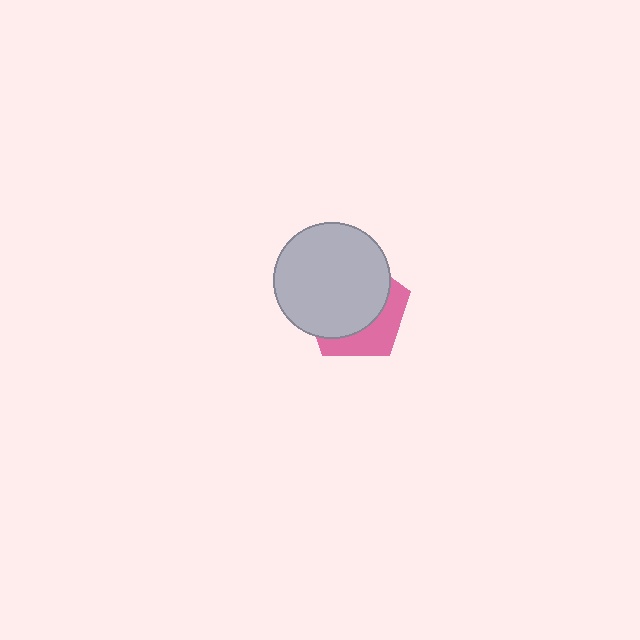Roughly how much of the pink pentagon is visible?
A small part of it is visible (roughly 34%).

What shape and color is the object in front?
The object in front is a light gray circle.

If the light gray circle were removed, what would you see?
You would see the complete pink pentagon.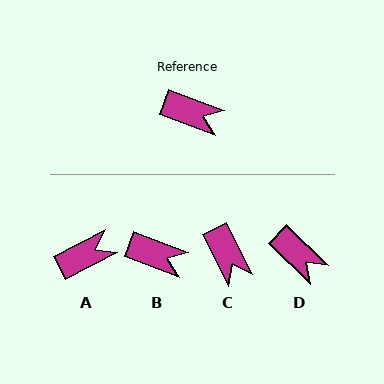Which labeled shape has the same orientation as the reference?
B.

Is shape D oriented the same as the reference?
No, it is off by about 24 degrees.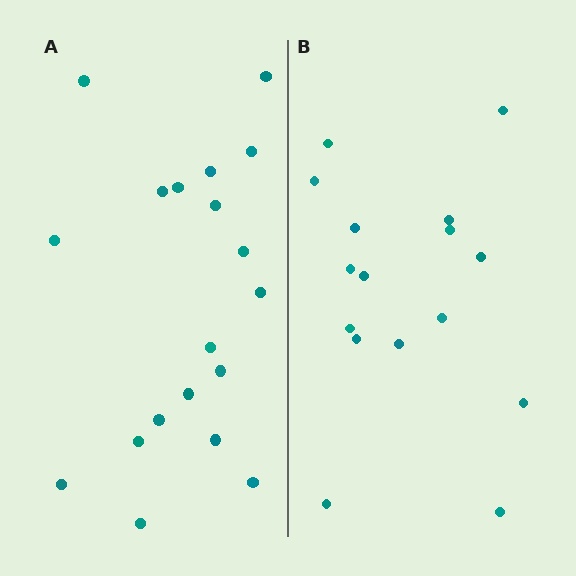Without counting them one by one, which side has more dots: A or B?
Region A (the left region) has more dots.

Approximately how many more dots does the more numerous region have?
Region A has just a few more — roughly 2 or 3 more dots than region B.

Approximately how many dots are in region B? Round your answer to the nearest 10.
About 20 dots. (The exact count is 16, which rounds to 20.)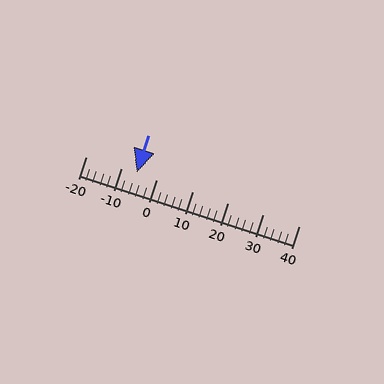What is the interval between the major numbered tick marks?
The major tick marks are spaced 10 units apart.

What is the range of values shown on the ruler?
The ruler shows values from -20 to 40.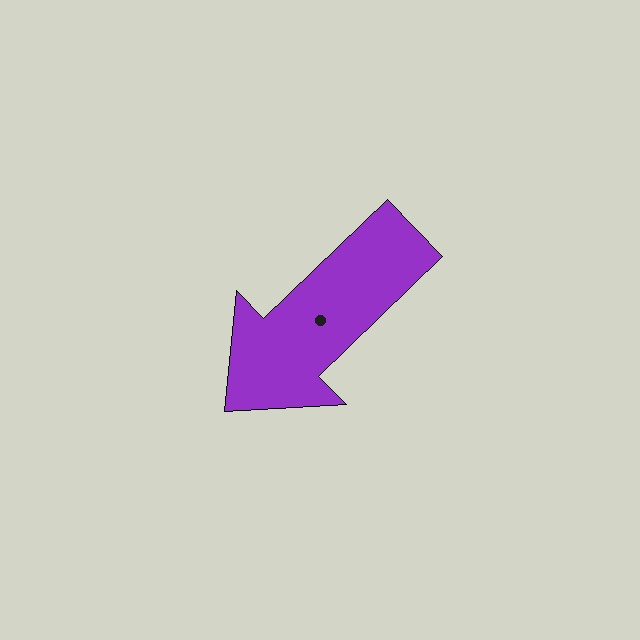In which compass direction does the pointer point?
Southwest.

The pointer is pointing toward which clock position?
Roughly 8 o'clock.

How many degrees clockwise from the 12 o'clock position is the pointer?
Approximately 226 degrees.